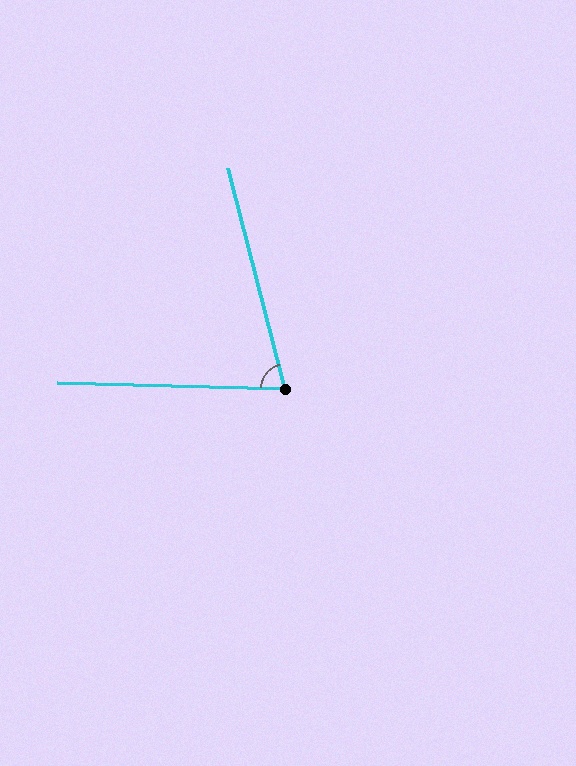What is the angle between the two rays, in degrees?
Approximately 74 degrees.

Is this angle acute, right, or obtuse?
It is acute.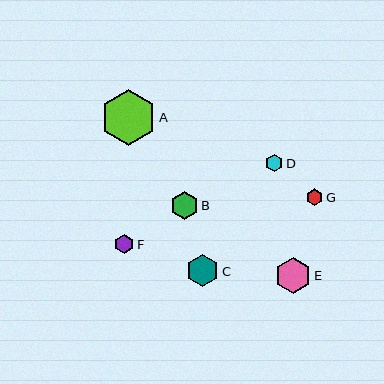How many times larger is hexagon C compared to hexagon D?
Hexagon C is approximately 1.9 times the size of hexagon D.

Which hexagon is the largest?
Hexagon A is the largest with a size of approximately 55 pixels.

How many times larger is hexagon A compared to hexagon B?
Hexagon A is approximately 2.0 times the size of hexagon B.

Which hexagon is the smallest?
Hexagon G is the smallest with a size of approximately 17 pixels.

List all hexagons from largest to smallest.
From largest to smallest: A, E, C, B, F, D, G.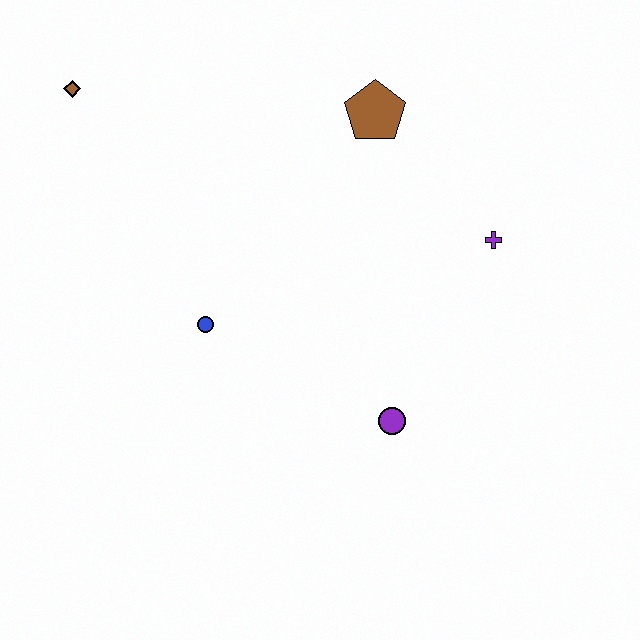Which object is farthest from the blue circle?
The purple cross is farthest from the blue circle.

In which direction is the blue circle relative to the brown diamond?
The blue circle is below the brown diamond.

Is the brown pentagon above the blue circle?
Yes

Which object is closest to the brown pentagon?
The purple cross is closest to the brown pentagon.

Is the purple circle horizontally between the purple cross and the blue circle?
Yes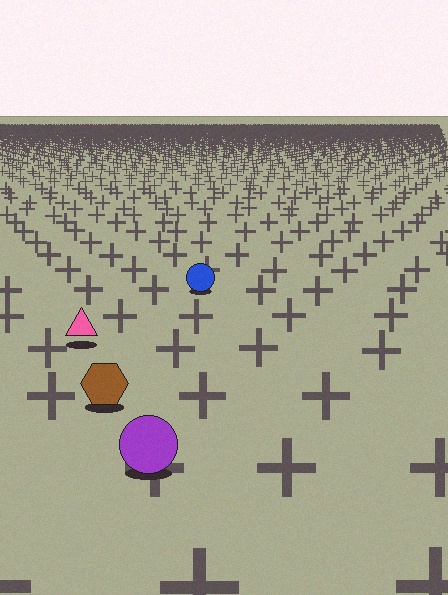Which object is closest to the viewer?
The purple circle is closest. The texture marks near it are larger and more spread out.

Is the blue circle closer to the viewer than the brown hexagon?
No. The brown hexagon is closer — you can tell from the texture gradient: the ground texture is coarser near it.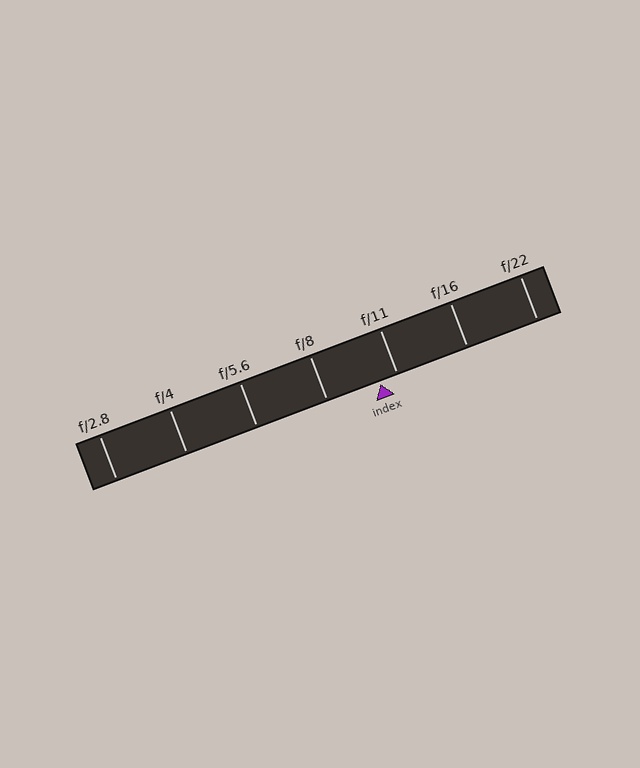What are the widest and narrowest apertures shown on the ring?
The widest aperture shown is f/2.8 and the narrowest is f/22.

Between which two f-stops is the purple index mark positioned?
The index mark is between f/8 and f/11.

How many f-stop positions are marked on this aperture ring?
There are 7 f-stop positions marked.